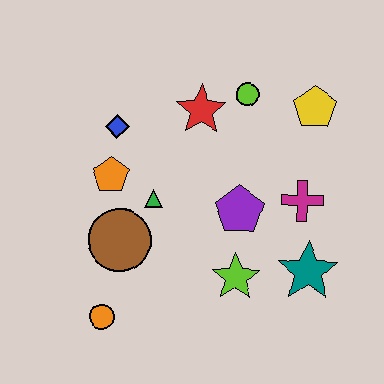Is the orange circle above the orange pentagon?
No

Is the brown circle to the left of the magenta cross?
Yes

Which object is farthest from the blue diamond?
The teal star is farthest from the blue diamond.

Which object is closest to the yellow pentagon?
The lime circle is closest to the yellow pentagon.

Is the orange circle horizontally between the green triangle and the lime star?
No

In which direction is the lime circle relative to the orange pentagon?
The lime circle is to the right of the orange pentagon.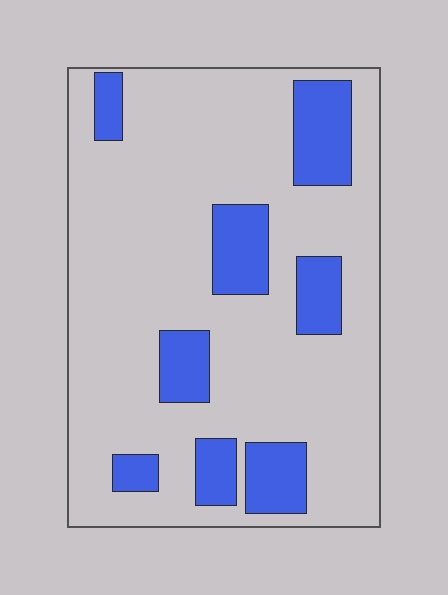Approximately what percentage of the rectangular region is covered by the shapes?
Approximately 20%.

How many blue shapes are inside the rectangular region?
8.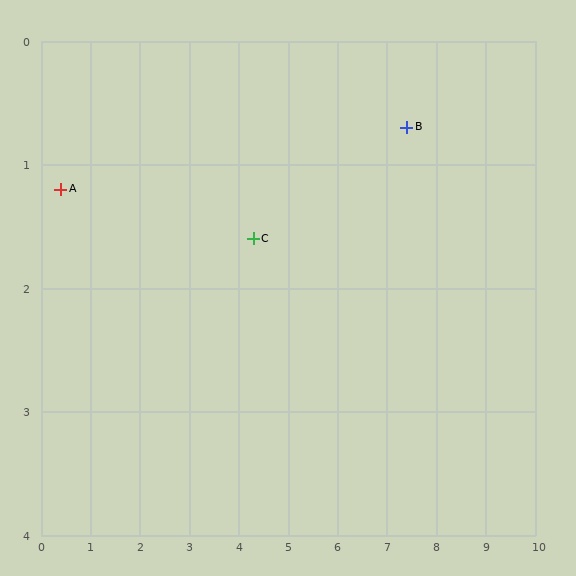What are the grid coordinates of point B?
Point B is at approximately (7.4, 0.7).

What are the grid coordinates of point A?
Point A is at approximately (0.4, 1.2).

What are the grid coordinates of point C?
Point C is at approximately (4.3, 1.6).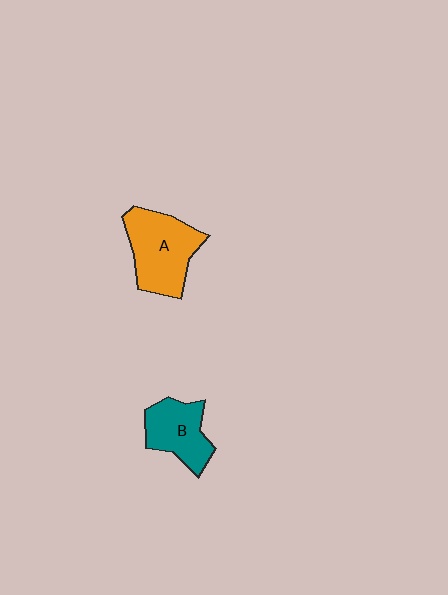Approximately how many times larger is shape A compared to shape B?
Approximately 1.4 times.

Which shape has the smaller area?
Shape B (teal).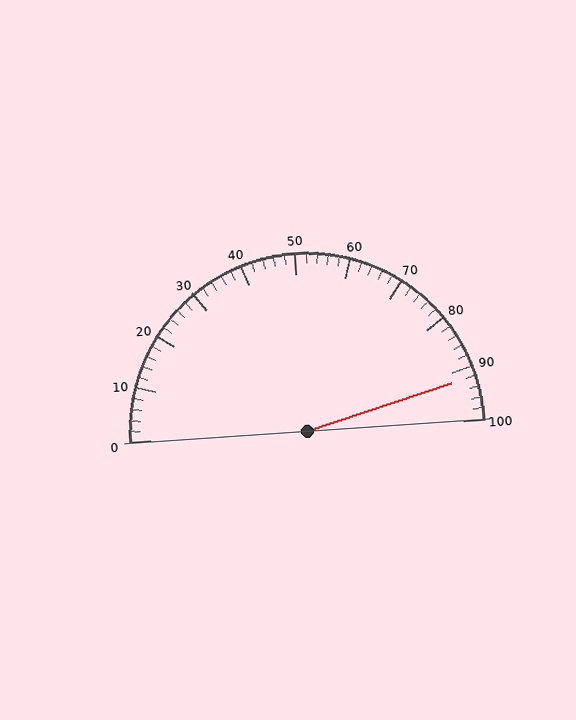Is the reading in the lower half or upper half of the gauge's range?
The reading is in the upper half of the range (0 to 100).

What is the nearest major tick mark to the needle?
The nearest major tick mark is 90.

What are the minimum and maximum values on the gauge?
The gauge ranges from 0 to 100.